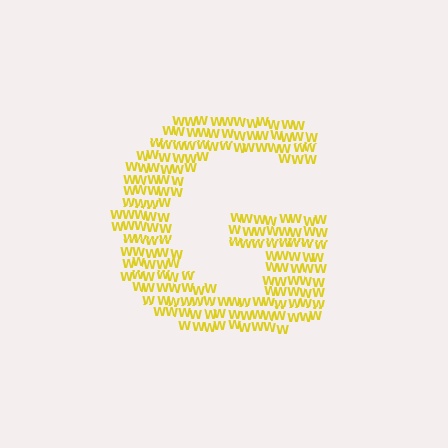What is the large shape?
The large shape is the letter G.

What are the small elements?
The small elements are letter W's.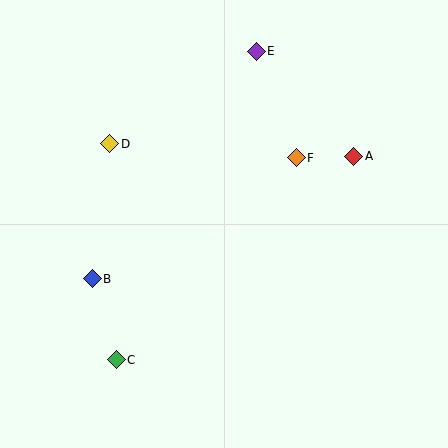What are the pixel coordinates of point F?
Point F is at (296, 158).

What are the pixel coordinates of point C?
Point C is at (116, 360).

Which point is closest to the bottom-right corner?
Point A is closest to the bottom-right corner.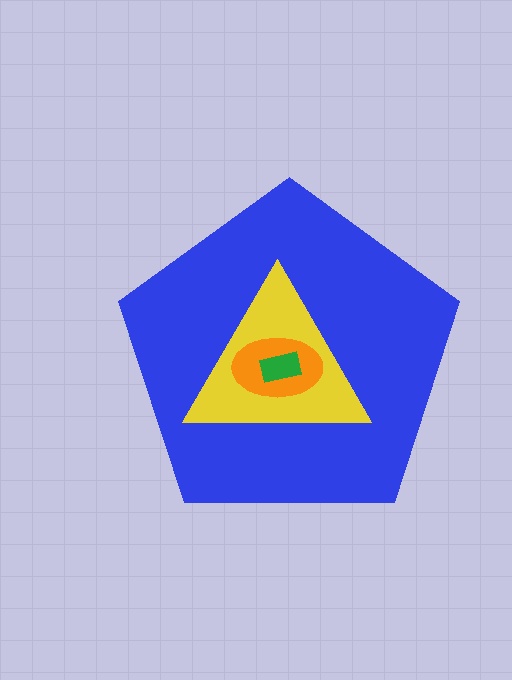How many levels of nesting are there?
4.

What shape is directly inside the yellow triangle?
The orange ellipse.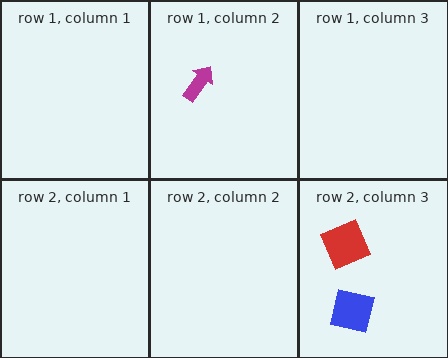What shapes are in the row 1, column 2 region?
The magenta arrow.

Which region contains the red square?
The row 2, column 3 region.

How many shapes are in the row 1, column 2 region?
1.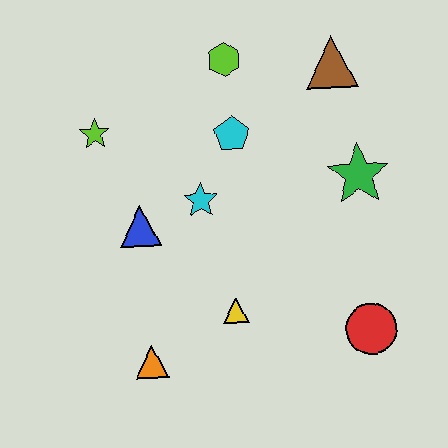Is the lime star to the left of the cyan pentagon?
Yes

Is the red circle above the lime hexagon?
No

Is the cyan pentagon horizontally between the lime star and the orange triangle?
No